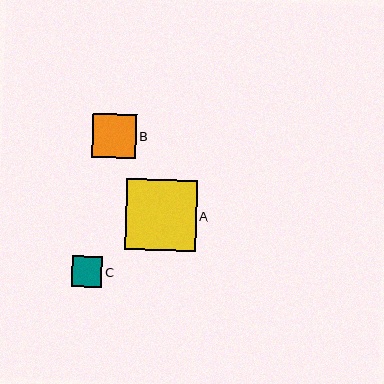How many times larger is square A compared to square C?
Square A is approximately 2.3 times the size of square C.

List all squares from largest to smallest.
From largest to smallest: A, B, C.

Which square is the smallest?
Square C is the smallest with a size of approximately 31 pixels.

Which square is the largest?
Square A is the largest with a size of approximately 70 pixels.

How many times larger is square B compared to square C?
Square B is approximately 1.4 times the size of square C.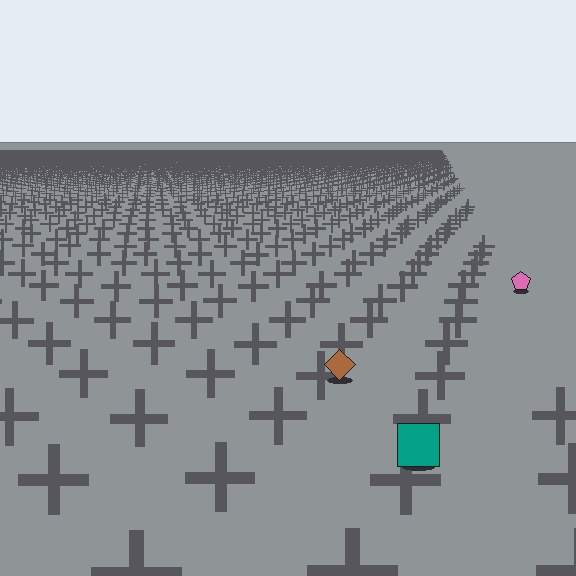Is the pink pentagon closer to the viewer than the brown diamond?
No. The brown diamond is closer — you can tell from the texture gradient: the ground texture is coarser near it.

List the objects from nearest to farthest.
From nearest to farthest: the teal square, the brown diamond, the pink pentagon.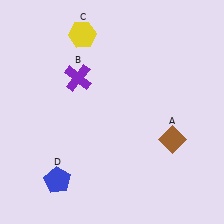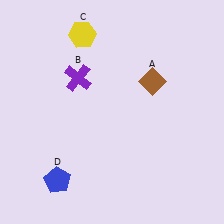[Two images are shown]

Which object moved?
The brown diamond (A) moved up.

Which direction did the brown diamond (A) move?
The brown diamond (A) moved up.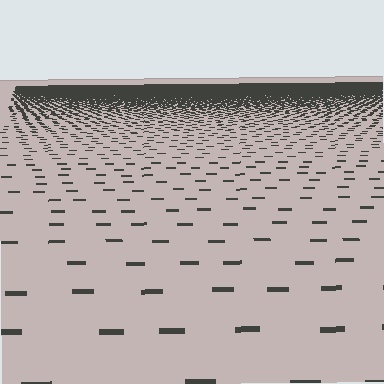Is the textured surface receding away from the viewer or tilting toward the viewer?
The surface is receding away from the viewer. Texture elements get smaller and denser toward the top.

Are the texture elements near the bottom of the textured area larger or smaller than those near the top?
Larger. Near the bottom, elements are closer to the viewer and appear at a bigger on-screen size.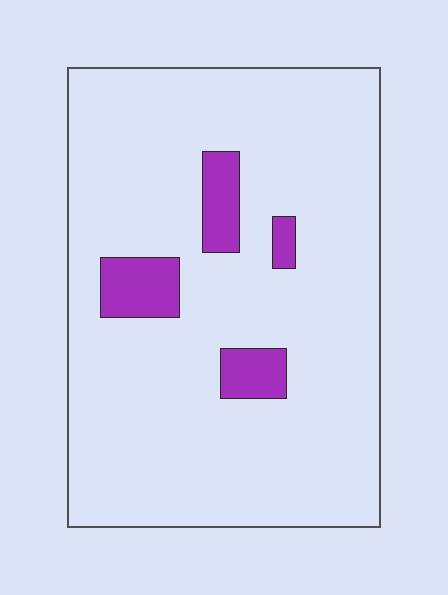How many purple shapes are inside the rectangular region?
4.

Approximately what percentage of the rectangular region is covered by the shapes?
Approximately 10%.